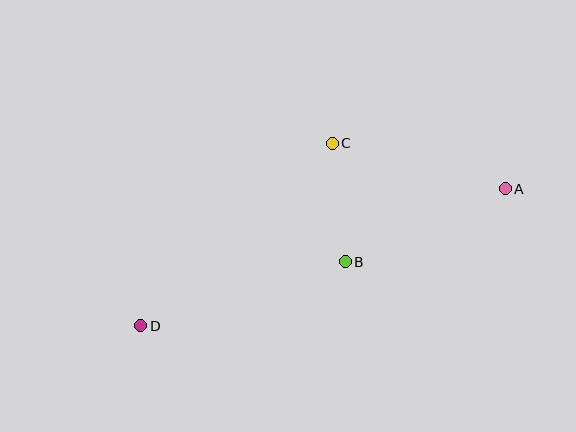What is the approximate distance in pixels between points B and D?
The distance between B and D is approximately 215 pixels.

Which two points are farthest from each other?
Points A and D are farthest from each other.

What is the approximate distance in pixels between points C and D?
The distance between C and D is approximately 265 pixels.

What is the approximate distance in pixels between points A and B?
The distance between A and B is approximately 176 pixels.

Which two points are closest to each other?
Points B and C are closest to each other.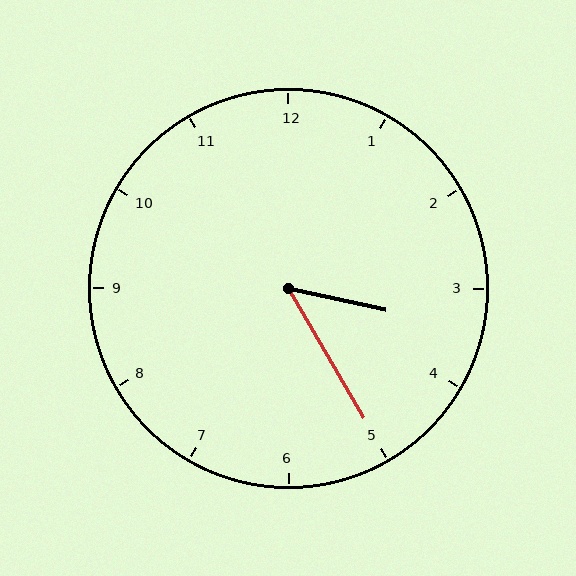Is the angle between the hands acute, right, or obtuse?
It is acute.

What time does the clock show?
3:25.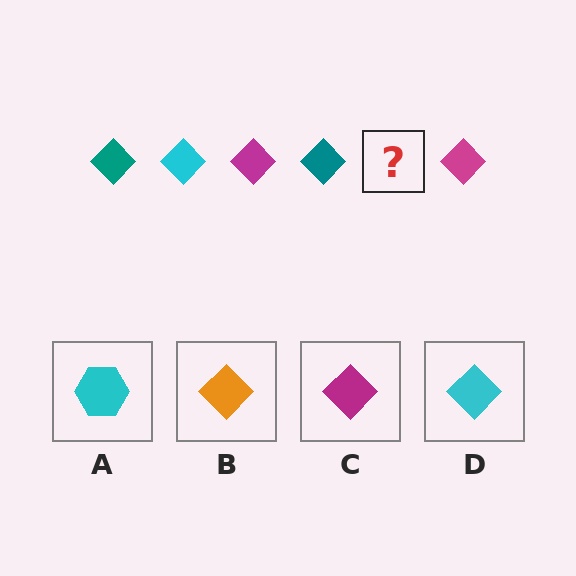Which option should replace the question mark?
Option D.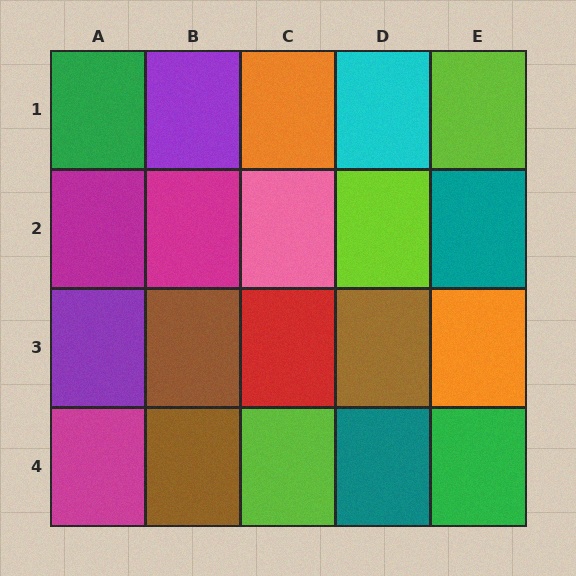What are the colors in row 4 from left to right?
Magenta, brown, lime, teal, green.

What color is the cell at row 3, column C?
Red.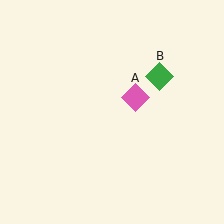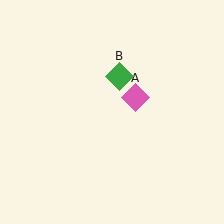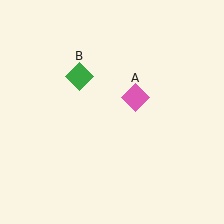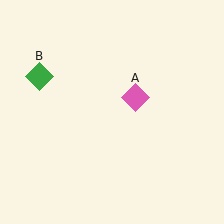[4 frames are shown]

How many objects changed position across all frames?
1 object changed position: green diamond (object B).